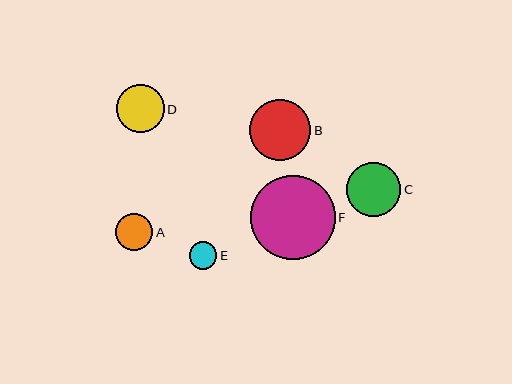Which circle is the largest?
Circle F is the largest with a size of approximately 85 pixels.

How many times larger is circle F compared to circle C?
Circle F is approximately 1.5 times the size of circle C.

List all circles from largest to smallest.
From largest to smallest: F, B, C, D, A, E.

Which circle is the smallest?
Circle E is the smallest with a size of approximately 28 pixels.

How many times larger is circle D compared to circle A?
Circle D is approximately 1.3 times the size of circle A.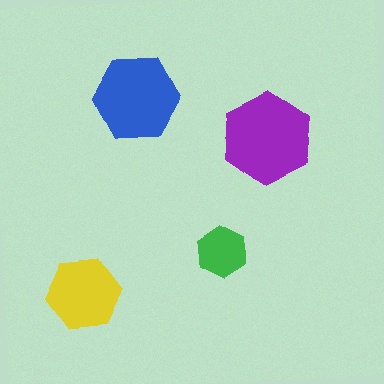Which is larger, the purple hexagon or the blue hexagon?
The purple one.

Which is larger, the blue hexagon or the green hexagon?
The blue one.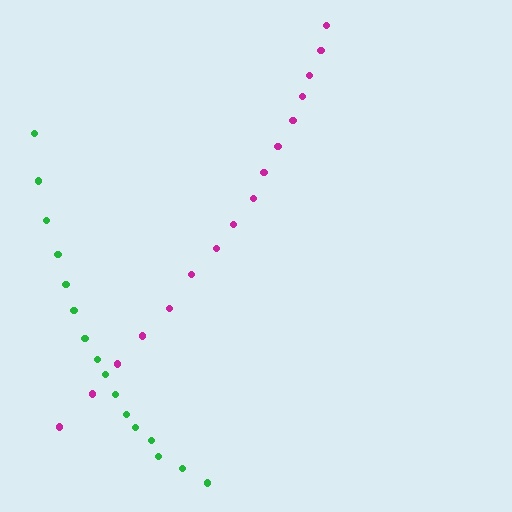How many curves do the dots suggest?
There are 2 distinct paths.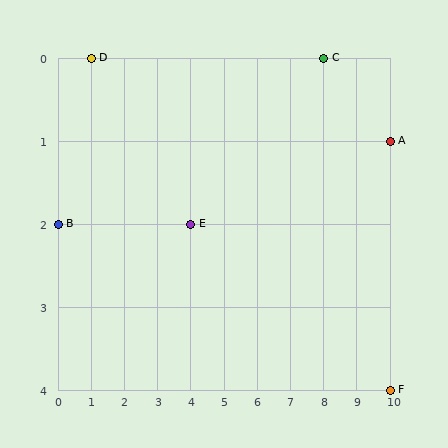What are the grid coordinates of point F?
Point F is at grid coordinates (10, 4).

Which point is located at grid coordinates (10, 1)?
Point A is at (10, 1).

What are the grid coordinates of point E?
Point E is at grid coordinates (4, 2).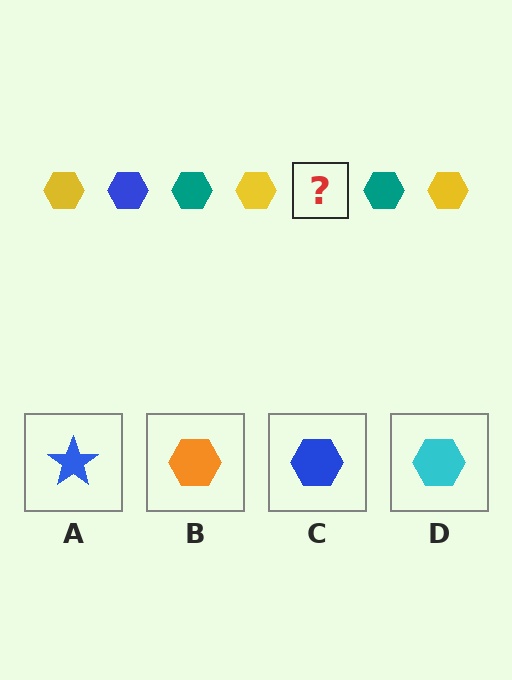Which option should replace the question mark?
Option C.